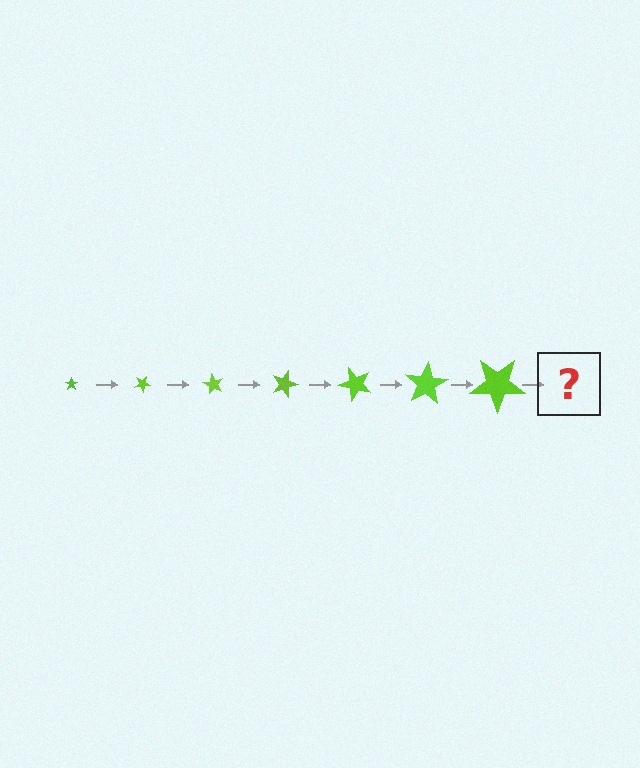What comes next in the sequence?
The next element should be a star, larger than the previous one and rotated 210 degrees from the start.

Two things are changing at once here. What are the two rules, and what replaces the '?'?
The two rules are that the star grows larger each step and it rotates 30 degrees each step. The '?' should be a star, larger than the previous one and rotated 210 degrees from the start.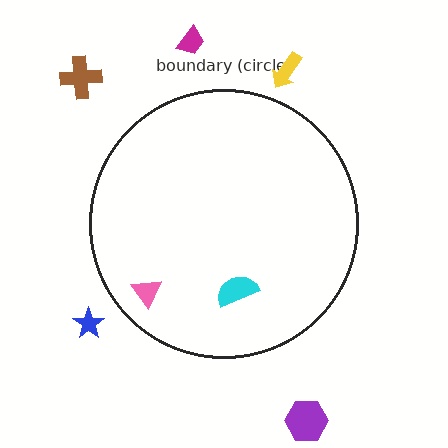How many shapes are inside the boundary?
2 inside, 5 outside.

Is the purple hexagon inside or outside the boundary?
Outside.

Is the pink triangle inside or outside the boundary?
Inside.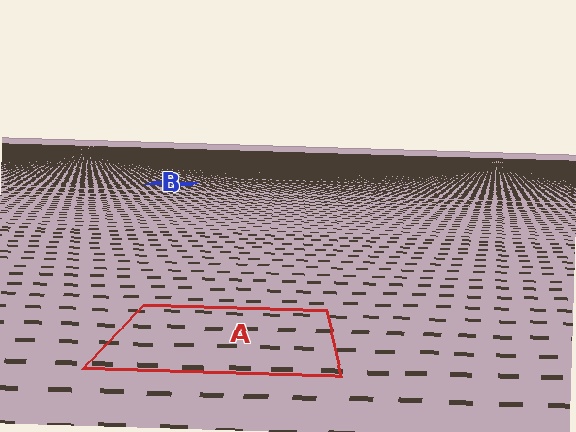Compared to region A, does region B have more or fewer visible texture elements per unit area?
Region B has more texture elements per unit area — they are packed more densely because it is farther away.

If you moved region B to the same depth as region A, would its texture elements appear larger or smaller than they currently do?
They would appear larger. At a closer depth, the same texture elements are projected at a bigger on-screen size.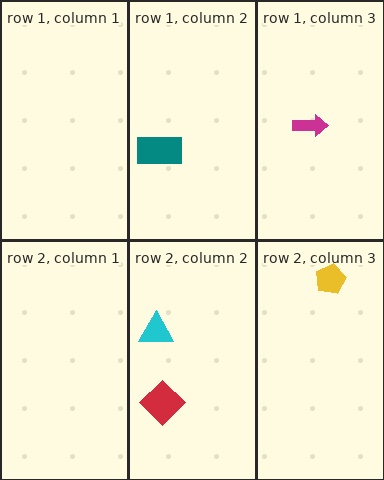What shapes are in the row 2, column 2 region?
The cyan triangle, the red diamond.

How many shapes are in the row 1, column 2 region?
1.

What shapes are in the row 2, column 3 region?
The yellow pentagon.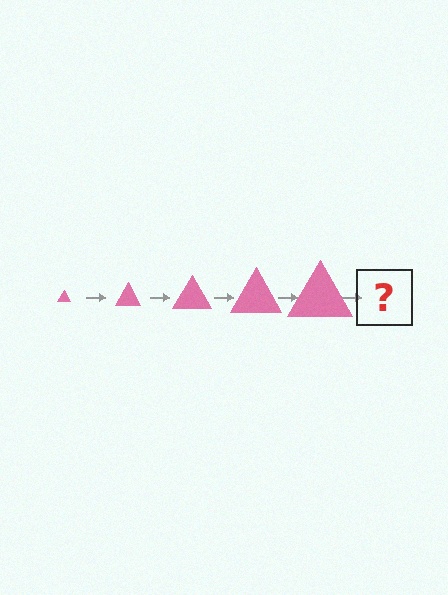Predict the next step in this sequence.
The next step is a pink triangle, larger than the previous one.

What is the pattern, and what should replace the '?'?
The pattern is that the triangle gets progressively larger each step. The '?' should be a pink triangle, larger than the previous one.